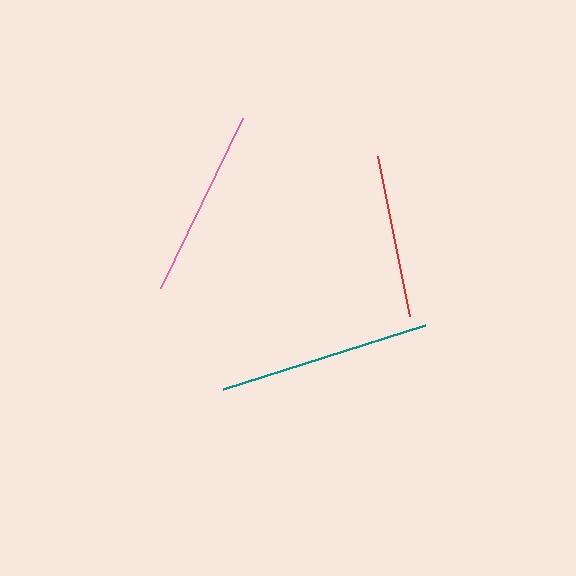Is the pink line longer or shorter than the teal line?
The teal line is longer than the pink line.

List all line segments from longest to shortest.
From longest to shortest: teal, pink, red.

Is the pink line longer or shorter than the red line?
The pink line is longer than the red line.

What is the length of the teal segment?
The teal segment is approximately 212 pixels long.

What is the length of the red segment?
The red segment is approximately 164 pixels long.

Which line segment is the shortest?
The red line is the shortest at approximately 164 pixels.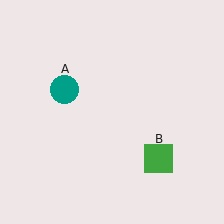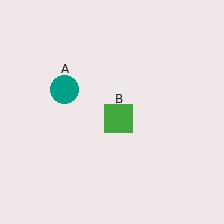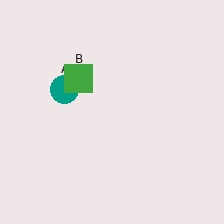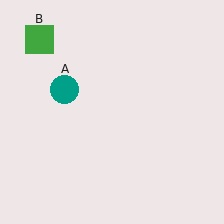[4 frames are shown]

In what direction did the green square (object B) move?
The green square (object B) moved up and to the left.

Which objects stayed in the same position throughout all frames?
Teal circle (object A) remained stationary.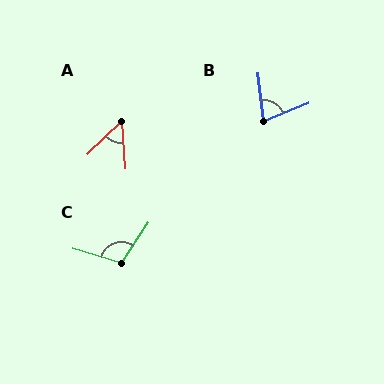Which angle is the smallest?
A, at approximately 50 degrees.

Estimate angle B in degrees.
Approximately 75 degrees.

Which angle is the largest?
C, at approximately 107 degrees.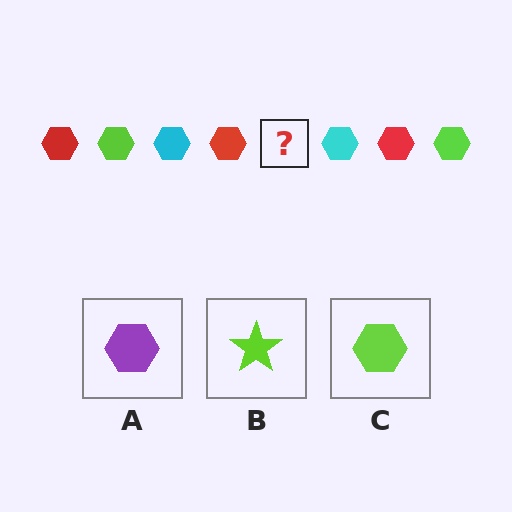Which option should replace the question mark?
Option C.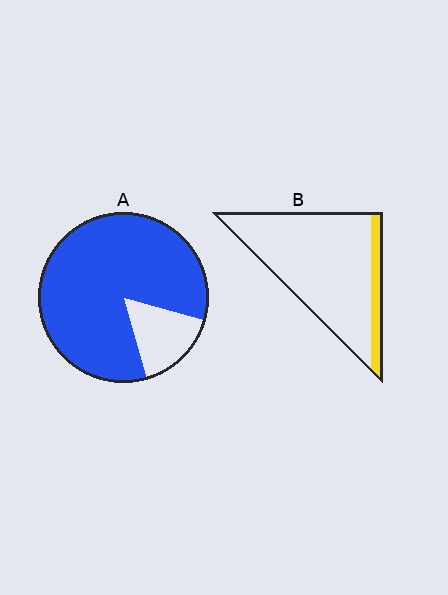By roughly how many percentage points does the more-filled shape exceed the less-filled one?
By roughly 70 percentage points (A over B).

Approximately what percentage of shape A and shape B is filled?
A is approximately 85% and B is approximately 15%.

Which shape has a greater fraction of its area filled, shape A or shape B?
Shape A.